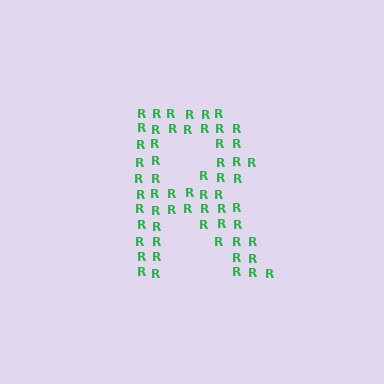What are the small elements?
The small elements are letter R's.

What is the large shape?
The large shape is the letter R.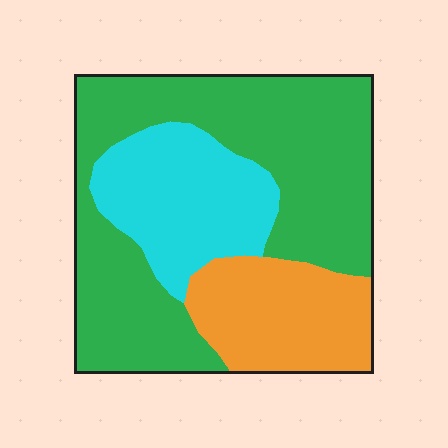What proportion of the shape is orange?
Orange takes up between a sixth and a third of the shape.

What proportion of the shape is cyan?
Cyan covers roughly 25% of the shape.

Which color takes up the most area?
Green, at roughly 55%.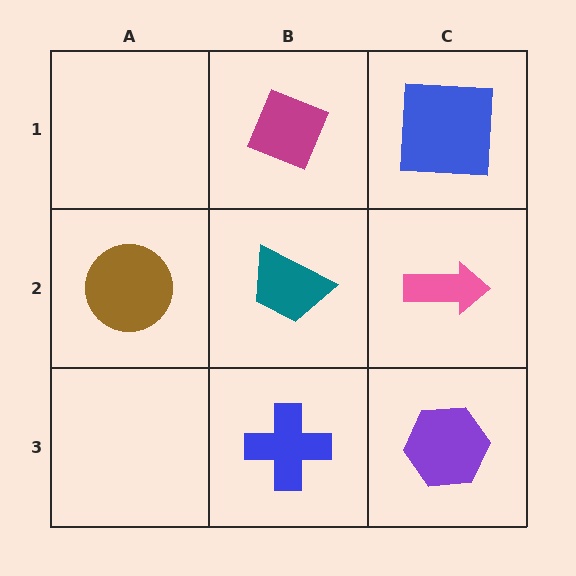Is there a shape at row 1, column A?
No, that cell is empty.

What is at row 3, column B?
A blue cross.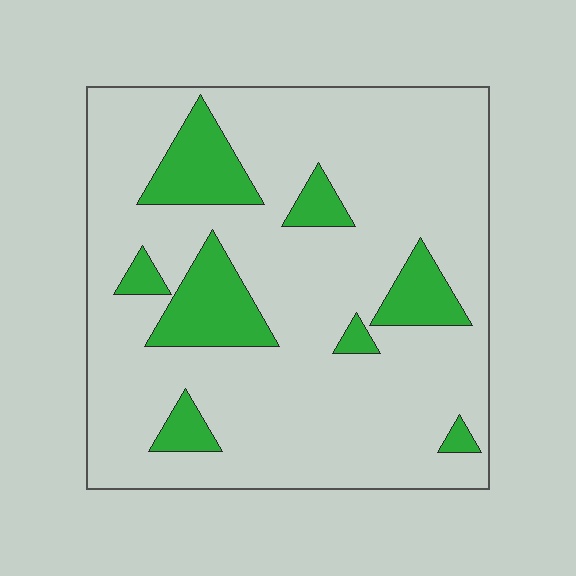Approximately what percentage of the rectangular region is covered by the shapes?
Approximately 15%.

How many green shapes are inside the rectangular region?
8.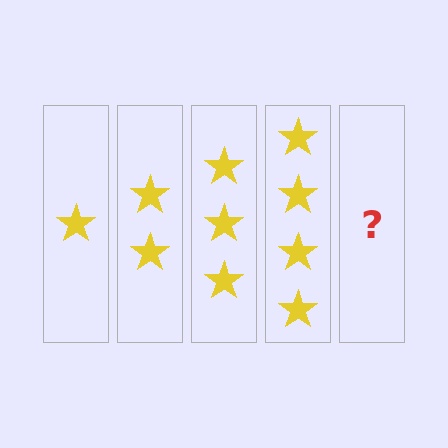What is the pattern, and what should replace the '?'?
The pattern is that each step adds one more star. The '?' should be 5 stars.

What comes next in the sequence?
The next element should be 5 stars.